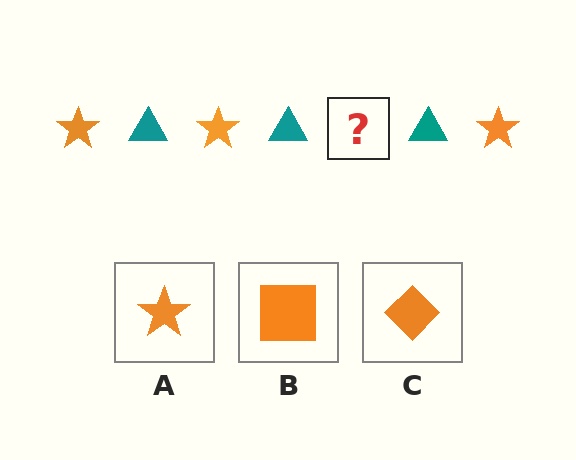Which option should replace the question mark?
Option A.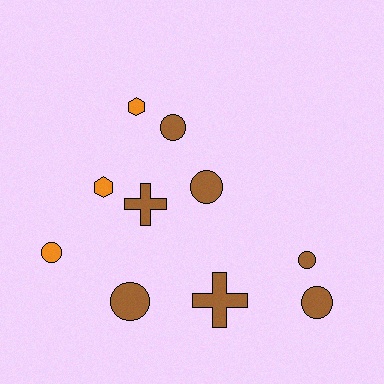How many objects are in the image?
There are 10 objects.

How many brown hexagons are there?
There are no brown hexagons.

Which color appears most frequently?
Brown, with 7 objects.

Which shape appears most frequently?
Circle, with 6 objects.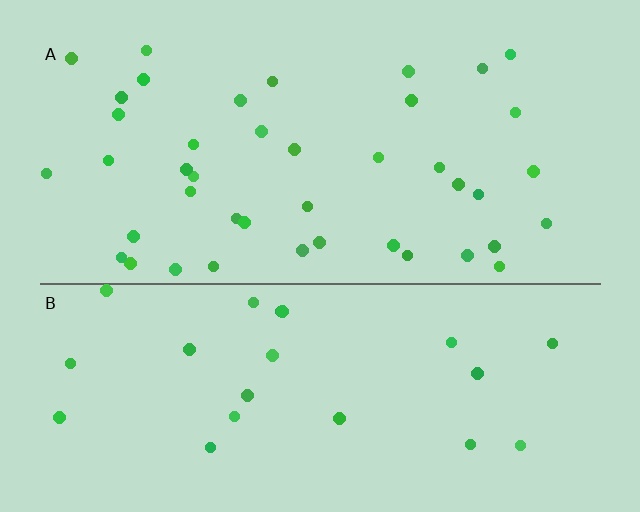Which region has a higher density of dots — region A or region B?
A (the top).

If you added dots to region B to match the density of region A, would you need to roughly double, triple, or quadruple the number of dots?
Approximately double.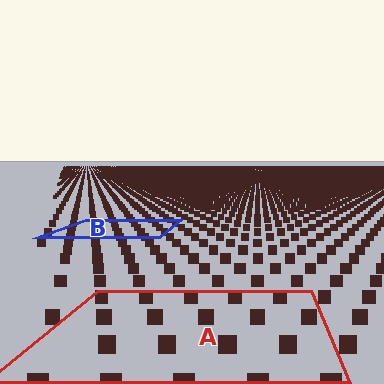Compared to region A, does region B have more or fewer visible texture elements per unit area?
Region B has more texture elements per unit area — they are packed more densely because it is farther away.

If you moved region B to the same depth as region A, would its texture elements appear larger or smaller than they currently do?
They would appear larger. At a closer depth, the same texture elements are projected at a bigger on-screen size.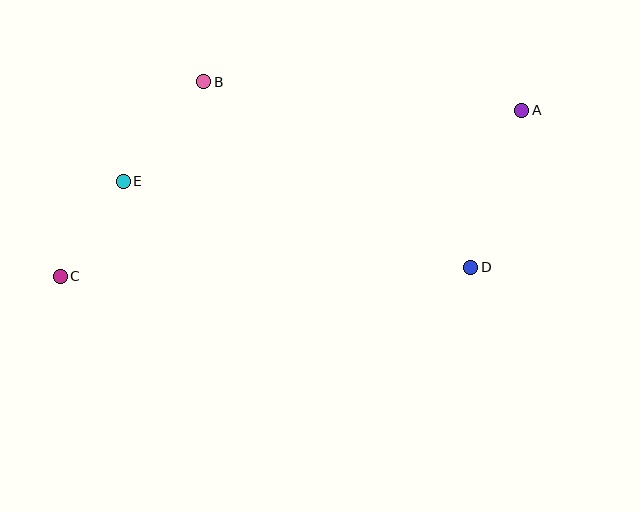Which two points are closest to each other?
Points C and E are closest to each other.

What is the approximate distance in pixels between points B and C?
The distance between B and C is approximately 242 pixels.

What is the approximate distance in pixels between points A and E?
The distance between A and E is approximately 405 pixels.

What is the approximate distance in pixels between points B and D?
The distance between B and D is approximately 325 pixels.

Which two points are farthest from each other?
Points A and C are farthest from each other.